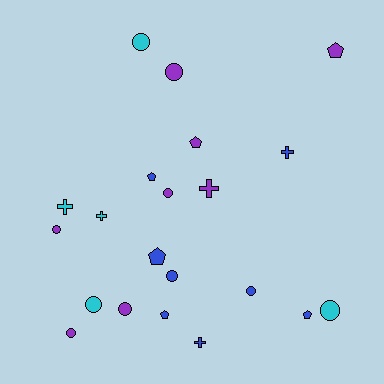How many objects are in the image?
There are 21 objects.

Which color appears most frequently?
Blue, with 8 objects.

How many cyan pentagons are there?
There are no cyan pentagons.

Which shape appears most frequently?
Circle, with 10 objects.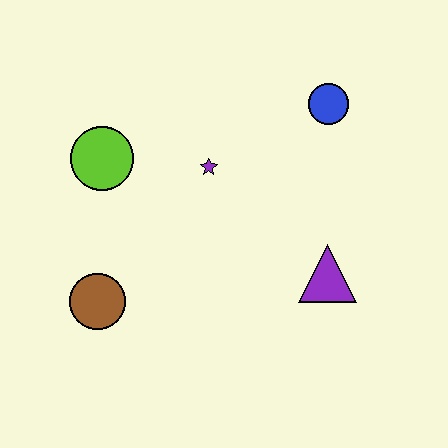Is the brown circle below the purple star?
Yes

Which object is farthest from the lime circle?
The purple triangle is farthest from the lime circle.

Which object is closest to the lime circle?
The purple star is closest to the lime circle.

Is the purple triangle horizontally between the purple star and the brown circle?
No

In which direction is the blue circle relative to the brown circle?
The blue circle is to the right of the brown circle.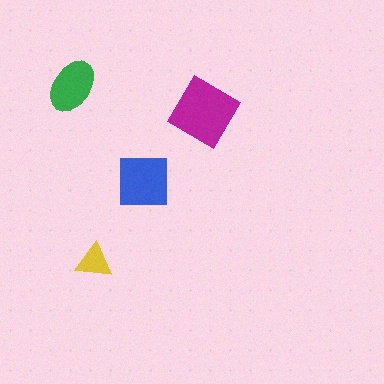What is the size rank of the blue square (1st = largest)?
2nd.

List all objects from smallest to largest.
The yellow triangle, the green ellipse, the blue square, the magenta diamond.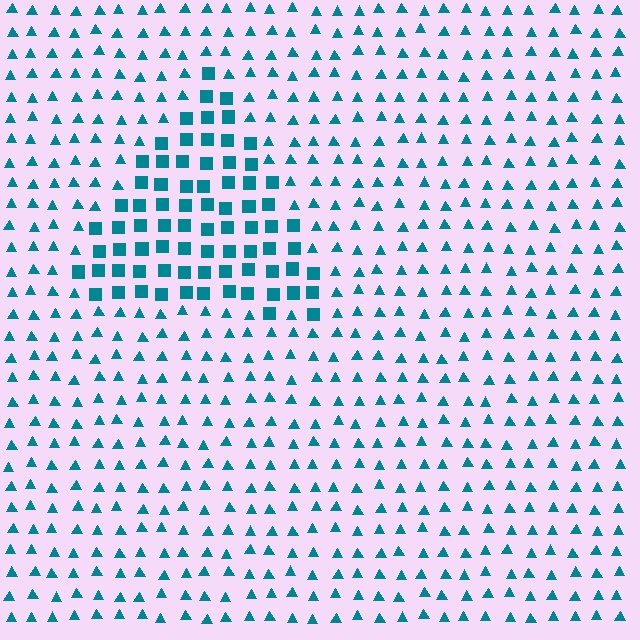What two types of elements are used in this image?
The image uses squares inside the triangle region and triangles outside it.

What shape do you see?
I see a triangle.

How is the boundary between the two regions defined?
The boundary is defined by a change in element shape: squares inside vs. triangles outside. All elements share the same color and spacing.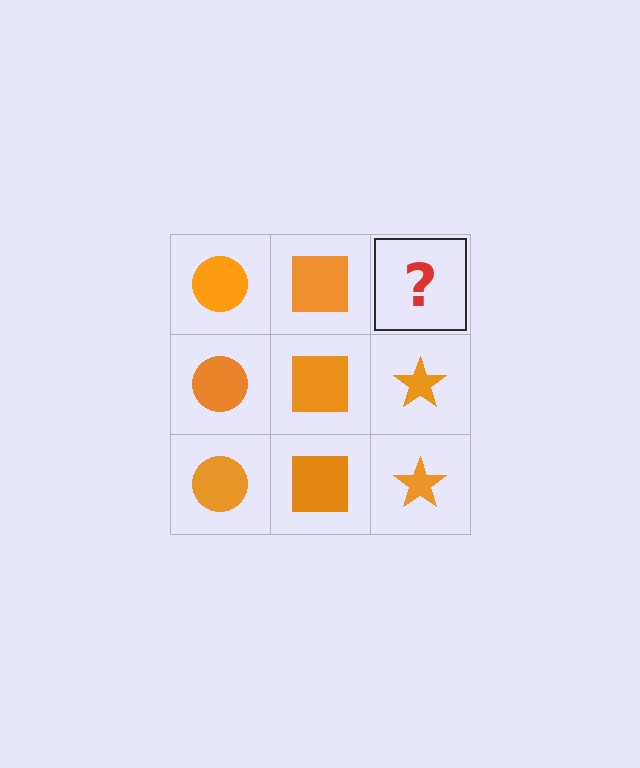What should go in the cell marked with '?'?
The missing cell should contain an orange star.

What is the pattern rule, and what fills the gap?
The rule is that each column has a consistent shape. The gap should be filled with an orange star.